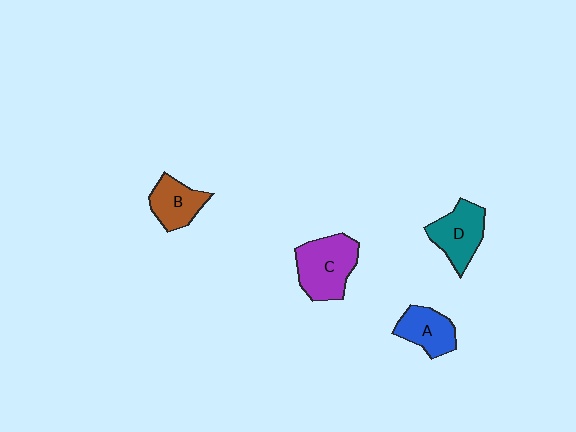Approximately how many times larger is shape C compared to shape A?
Approximately 1.5 times.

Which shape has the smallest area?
Shape A (blue).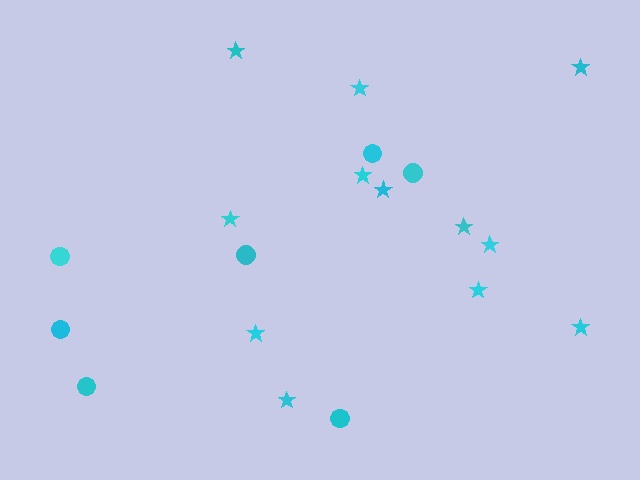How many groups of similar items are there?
There are 2 groups: one group of stars (12) and one group of circles (7).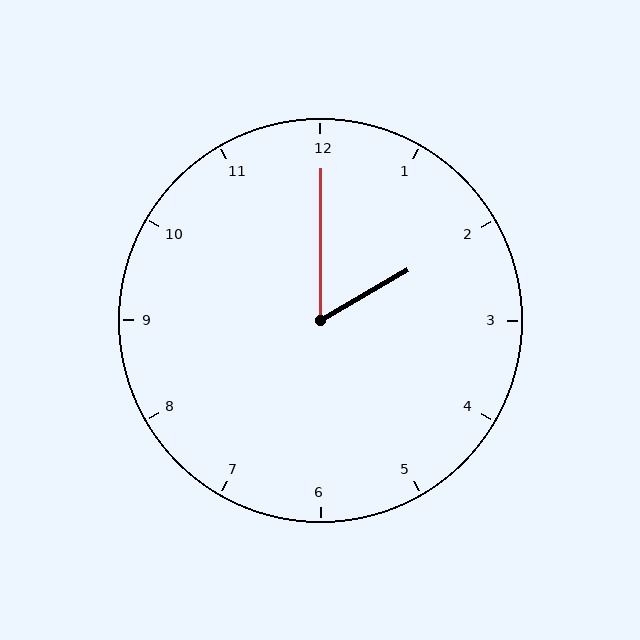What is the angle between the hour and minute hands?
Approximately 60 degrees.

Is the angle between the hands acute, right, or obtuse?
It is acute.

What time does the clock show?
2:00.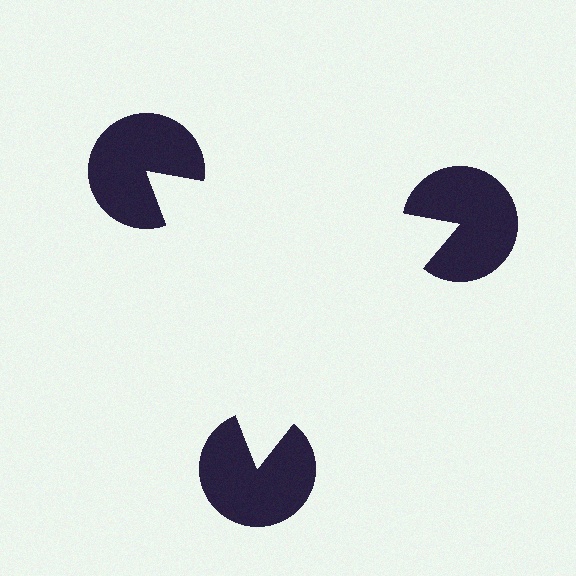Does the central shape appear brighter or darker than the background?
It typically appears slightly brighter than the background, even though no actual brightness change is drawn.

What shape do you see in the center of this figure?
An illusory triangle — its edges are inferred from the aligned wedge cuts in the pac-man discs, not physically drawn.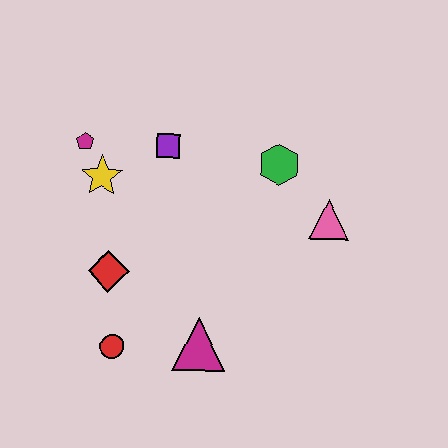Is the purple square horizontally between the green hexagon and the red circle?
Yes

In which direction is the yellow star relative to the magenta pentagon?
The yellow star is below the magenta pentagon.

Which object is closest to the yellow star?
The magenta pentagon is closest to the yellow star.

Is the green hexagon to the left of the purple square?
No